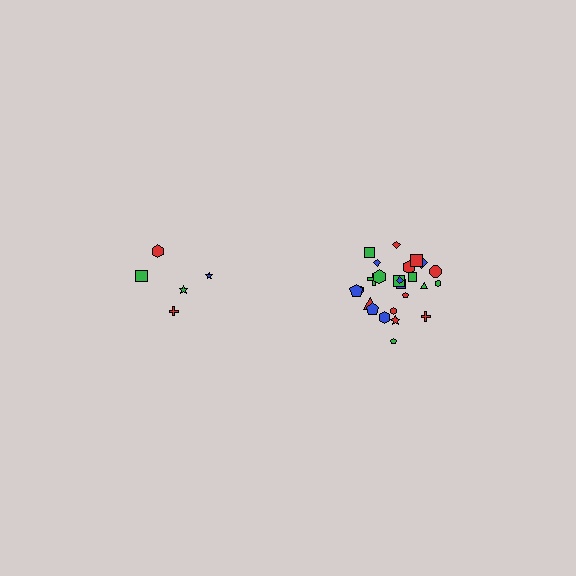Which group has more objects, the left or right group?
The right group.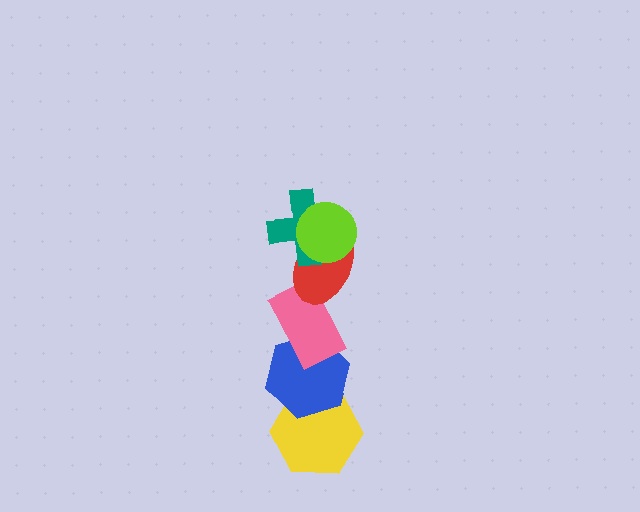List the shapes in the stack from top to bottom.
From top to bottom: the lime circle, the teal cross, the red ellipse, the pink rectangle, the blue hexagon, the yellow hexagon.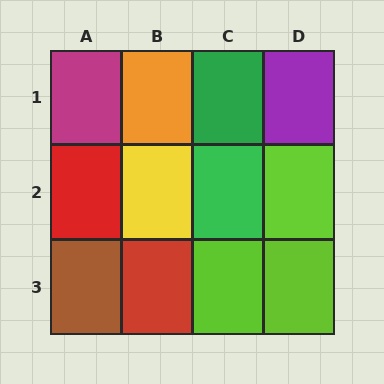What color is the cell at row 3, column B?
Red.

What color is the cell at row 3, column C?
Lime.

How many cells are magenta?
1 cell is magenta.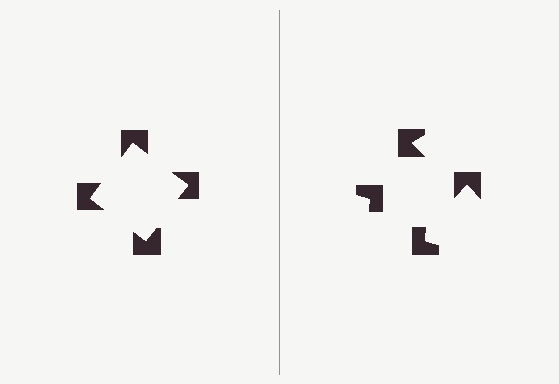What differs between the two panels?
The notched squares are positioned identically on both sides; only the wedge orientations differ. On the left they align to a square; on the right they are misaligned.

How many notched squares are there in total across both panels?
8 — 4 on each side.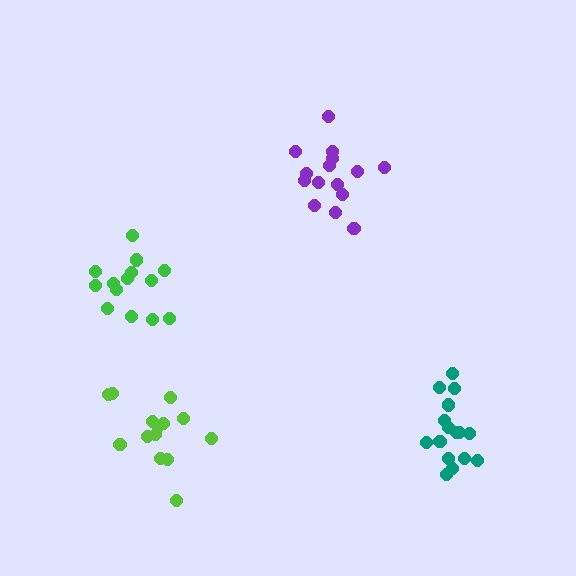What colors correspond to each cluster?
The clusters are colored: purple, lime, green, teal.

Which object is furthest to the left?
The green cluster is leftmost.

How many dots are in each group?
Group 1: 15 dots, Group 2: 14 dots, Group 3: 14 dots, Group 4: 16 dots (59 total).